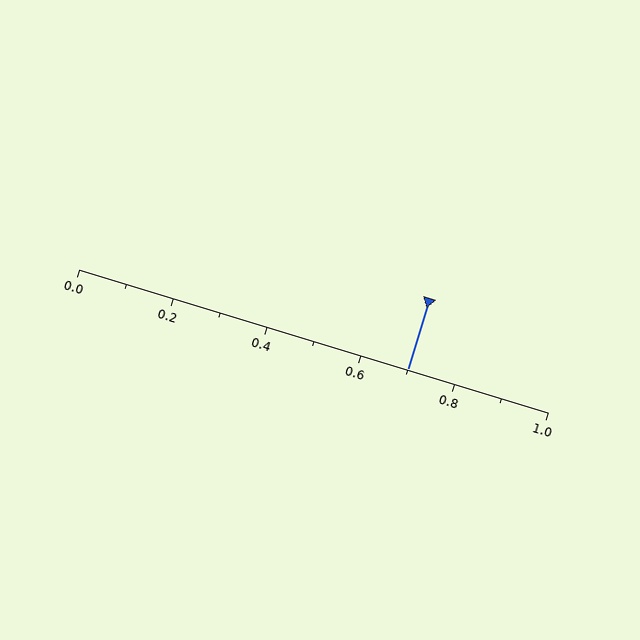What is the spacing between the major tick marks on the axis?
The major ticks are spaced 0.2 apart.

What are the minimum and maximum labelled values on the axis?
The axis runs from 0.0 to 1.0.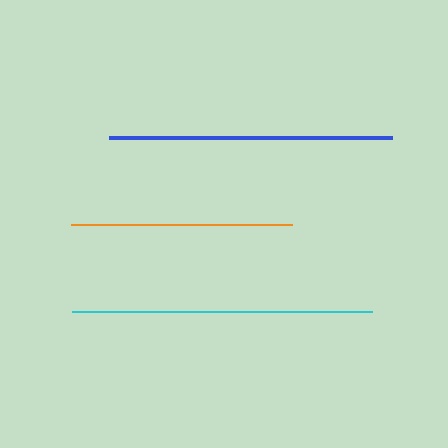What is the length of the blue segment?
The blue segment is approximately 282 pixels long.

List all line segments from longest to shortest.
From longest to shortest: cyan, blue, orange.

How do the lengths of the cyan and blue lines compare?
The cyan and blue lines are approximately the same length.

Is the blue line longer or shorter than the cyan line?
The cyan line is longer than the blue line.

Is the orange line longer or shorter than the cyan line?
The cyan line is longer than the orange line.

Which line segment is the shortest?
The orange line is the shortest at approximately 221 pixels.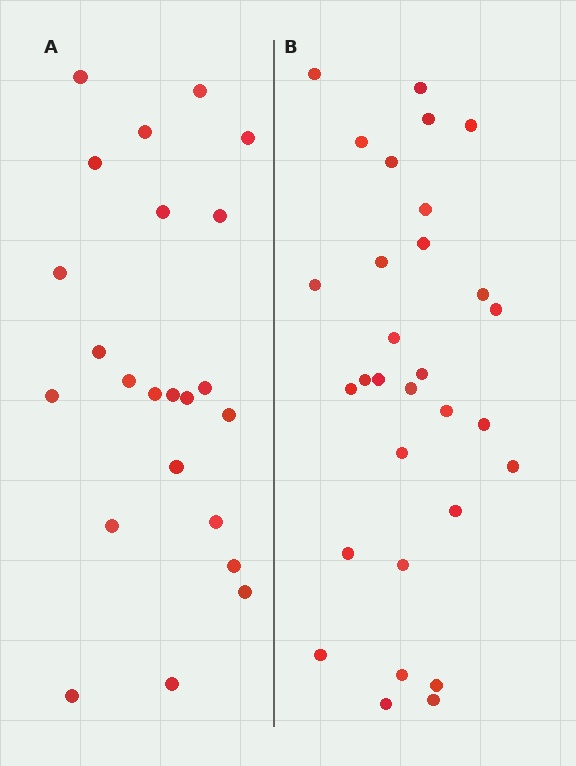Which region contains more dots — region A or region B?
Region B (the right region) has more dots.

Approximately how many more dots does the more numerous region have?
Region B has roughly 8 or so more dots than region A.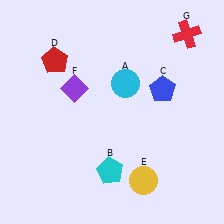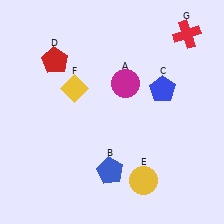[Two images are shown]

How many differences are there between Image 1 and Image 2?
There are 3 differences between the two images.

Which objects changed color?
A changed from cyan to magenta. B changed from cyan to blue. F changed from purple to yellow.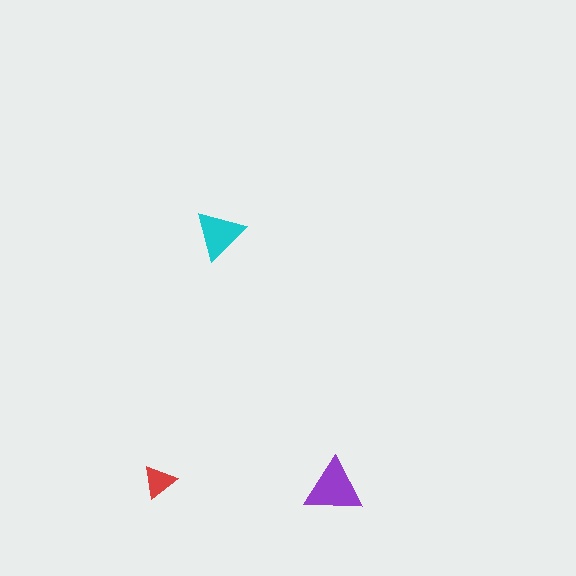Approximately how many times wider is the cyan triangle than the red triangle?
About 1.5 times wider.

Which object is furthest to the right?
The purple triangle is rightmost.